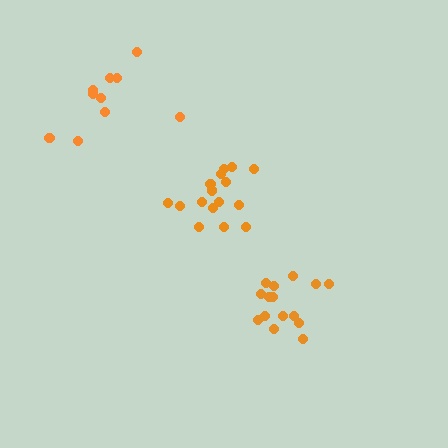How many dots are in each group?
Group 1: 15 dots, Group 2: 16 dots, Group 3: 10 dots (41 total).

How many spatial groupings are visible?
There are 3 spatial groupings.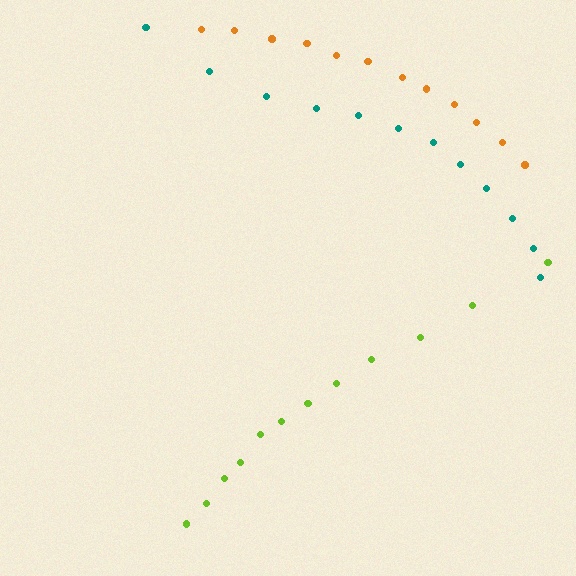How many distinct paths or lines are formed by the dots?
There are 3 distinct paths.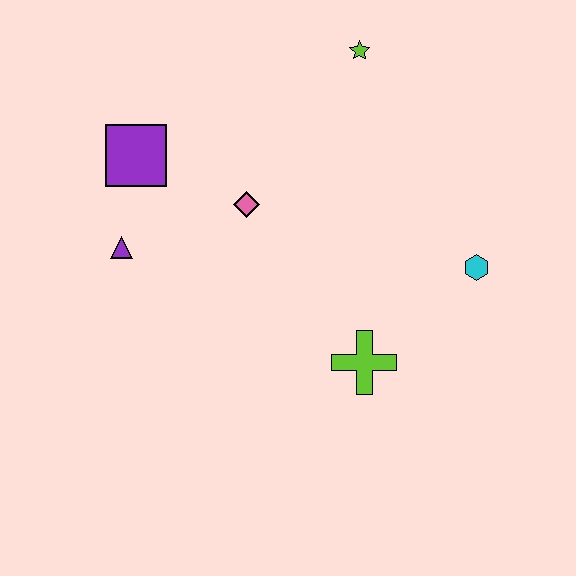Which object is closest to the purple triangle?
The purple square is closest to the purple triangle.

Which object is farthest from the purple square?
The cyan hexagon is farthest from the purple square.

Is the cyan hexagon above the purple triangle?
No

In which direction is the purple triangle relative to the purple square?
The purple triangle is below the purple square.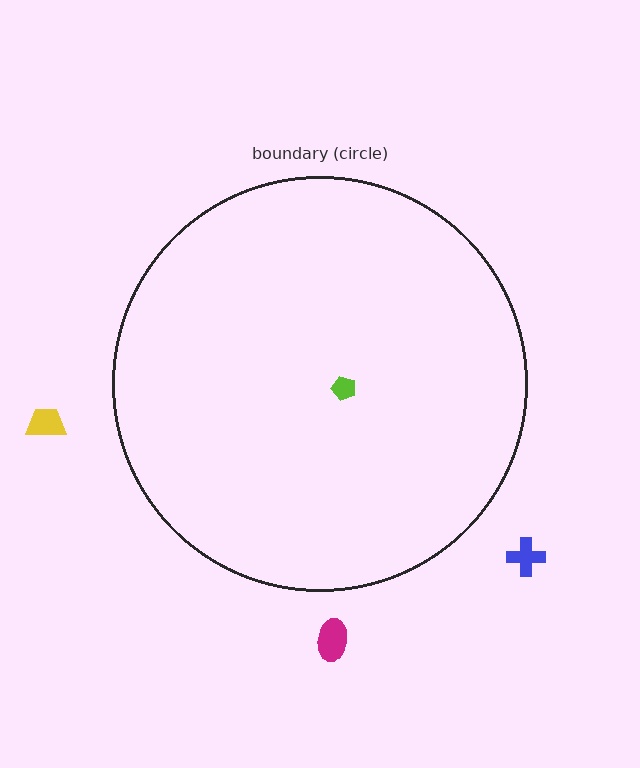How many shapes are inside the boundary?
1 inside, 3 outside.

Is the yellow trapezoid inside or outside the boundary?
Outside.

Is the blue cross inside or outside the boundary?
Outside.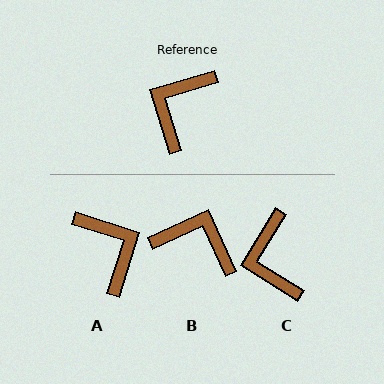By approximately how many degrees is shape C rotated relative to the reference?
Approximately 41 degrees counter-clockwise.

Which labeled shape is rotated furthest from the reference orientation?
A, about 124 degrees away.